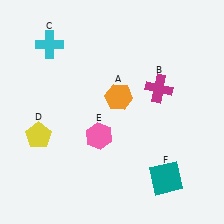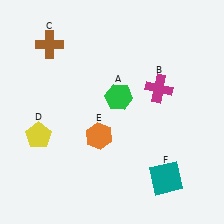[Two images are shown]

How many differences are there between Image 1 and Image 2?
There are 3 differences between the two images.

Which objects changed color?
A changed from orange to green. C changed from cyan to brown. E changed from pink to orange.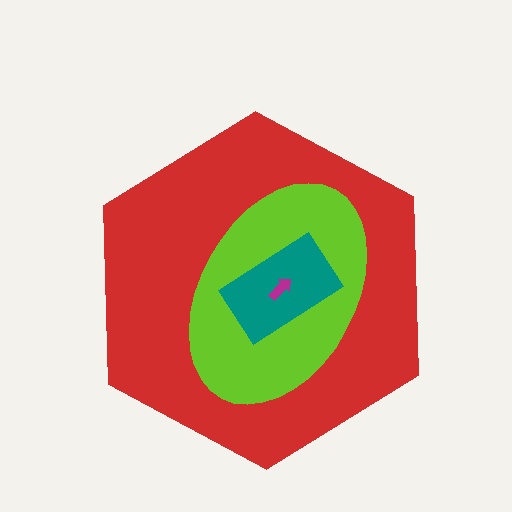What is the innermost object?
The magenta arrow.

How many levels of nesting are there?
4.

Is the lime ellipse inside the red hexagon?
Yes.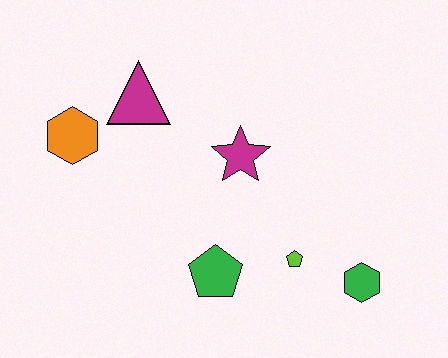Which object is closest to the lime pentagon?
The green hexagon is closest to the lime pentagon.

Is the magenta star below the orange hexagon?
Yes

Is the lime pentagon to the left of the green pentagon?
No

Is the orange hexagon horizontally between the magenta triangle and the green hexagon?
No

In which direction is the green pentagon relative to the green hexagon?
The green pentagon is to the left of the green hexagon.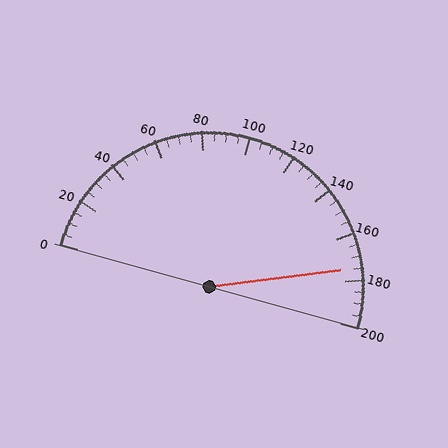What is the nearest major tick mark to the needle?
The nearest major tick mark is 180.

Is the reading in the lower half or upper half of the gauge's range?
The reading is in the upper half of the range (0 to 200).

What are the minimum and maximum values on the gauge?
The gauge ranges from 0 to 200.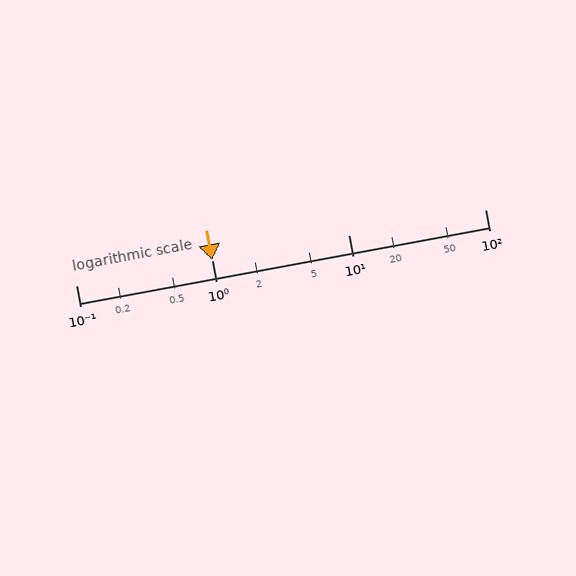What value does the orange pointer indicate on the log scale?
The pointer indicates approximately 1.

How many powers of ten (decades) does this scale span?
The scale spans 3 decades, from 0.1 to 100.